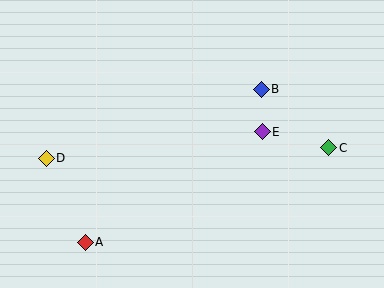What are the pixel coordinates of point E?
Point E is at (262, 132).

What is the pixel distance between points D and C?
The distance between D and C is 283 pixels.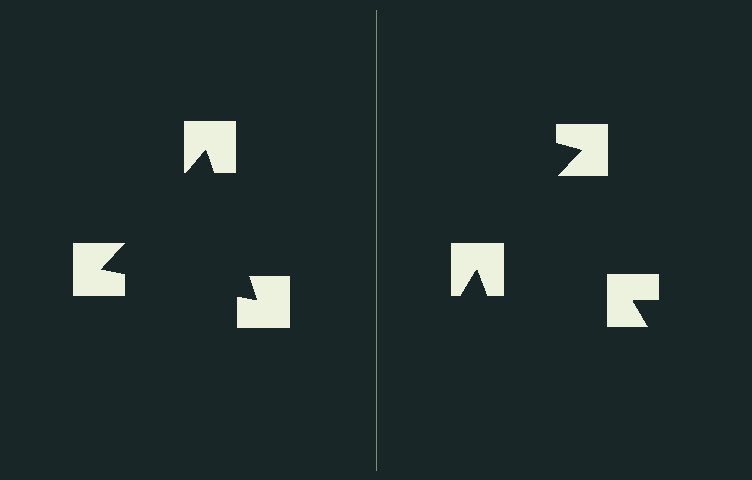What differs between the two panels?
The notched squares are positioned identically on both sides; only the wedge orientations differ. On the left they align to a triangle; on the right they are misaligned.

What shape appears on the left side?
An illusory triangle.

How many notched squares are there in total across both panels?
6 — 3 on each side.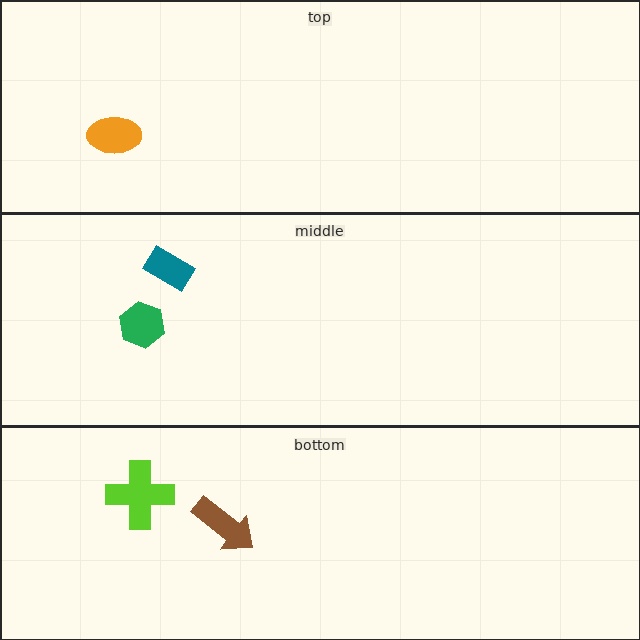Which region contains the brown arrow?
The bottom region.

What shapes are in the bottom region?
The lime cross, the brown arrow.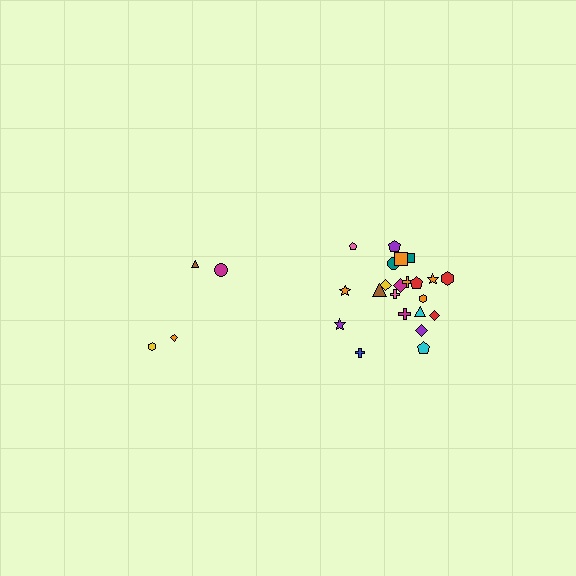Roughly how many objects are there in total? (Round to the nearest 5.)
Roughly 25 objects in total.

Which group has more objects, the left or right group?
The right group.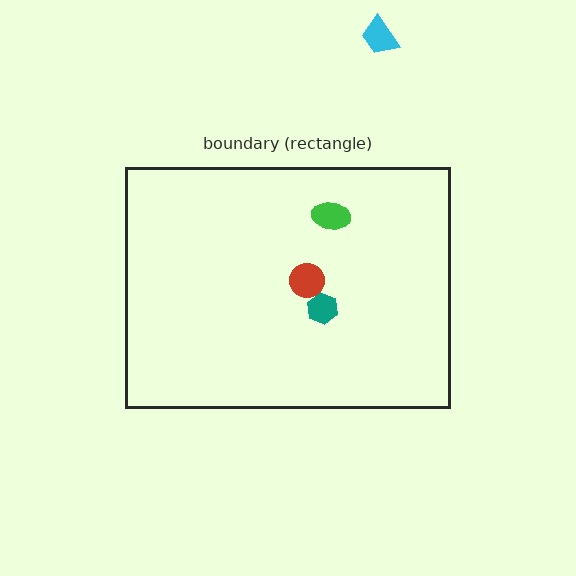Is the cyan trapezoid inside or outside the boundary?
Outside.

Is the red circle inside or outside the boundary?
Inside.